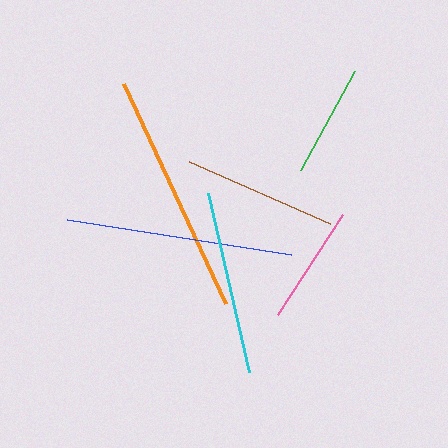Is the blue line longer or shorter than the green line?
The blue line is longer than the green line.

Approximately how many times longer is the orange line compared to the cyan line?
The orange line is approximately 1.3 times the length of the cyan line.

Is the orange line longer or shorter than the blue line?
The orange line is longer than the blue line.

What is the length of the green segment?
The green segment is approximately 113 pixels long.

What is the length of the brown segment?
The brown segment is approximately 154 pixels long.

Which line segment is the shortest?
The green line is the shortest at approximately 113 pixels.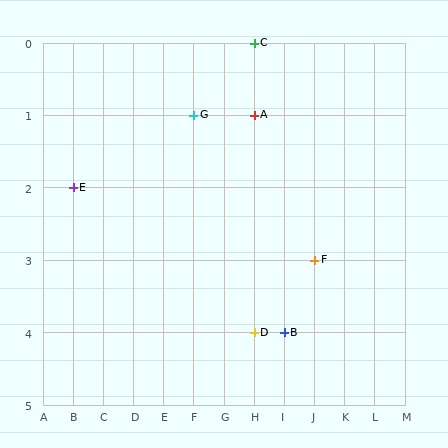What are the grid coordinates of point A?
Point A is at grid coordinates (H, 1).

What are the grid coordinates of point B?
Point B is at grid coordinates (I, 4).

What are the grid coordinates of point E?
Point E is at grid coordinates (B, 2).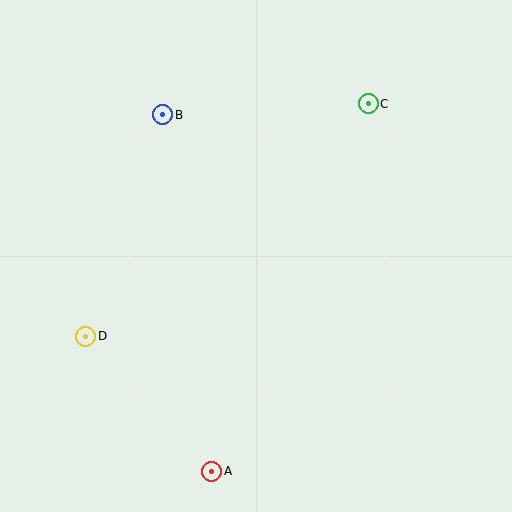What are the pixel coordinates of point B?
Point B is at (163, 115).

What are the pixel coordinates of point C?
Point C is at (368, 104).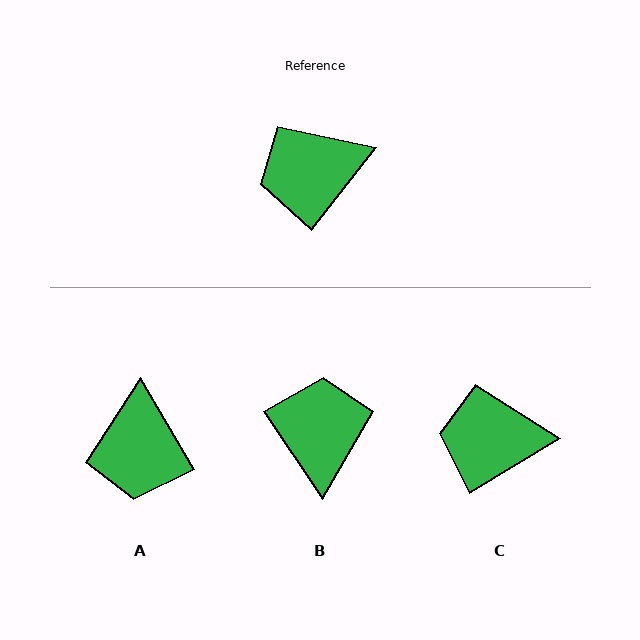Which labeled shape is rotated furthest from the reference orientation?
B, about 108 degrees away.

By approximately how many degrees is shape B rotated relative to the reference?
Approximately 108 degrees clockwise.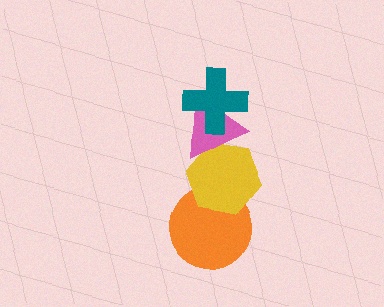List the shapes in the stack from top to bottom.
From top to bottom: the teal cross, the pink triangle, the yellow hexagon, the orange circle.